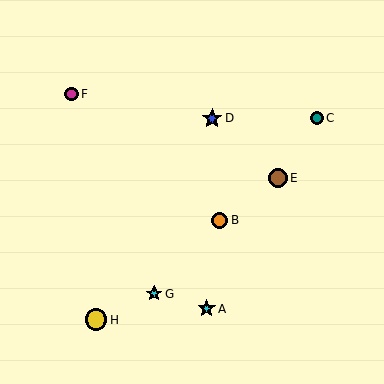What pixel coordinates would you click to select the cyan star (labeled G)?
Click at (154, 294) to select the cyan star G.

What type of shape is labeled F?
Shape F is a magenta circle.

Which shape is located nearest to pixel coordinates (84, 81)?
The magenta circle (labeled F) at (72, 94) is nearest to that location.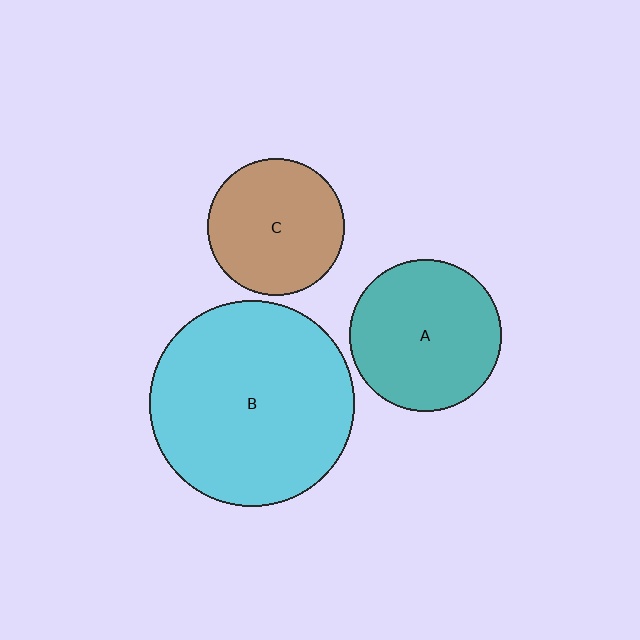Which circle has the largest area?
Circle B (cyan).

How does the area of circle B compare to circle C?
Approximately 2.3 times.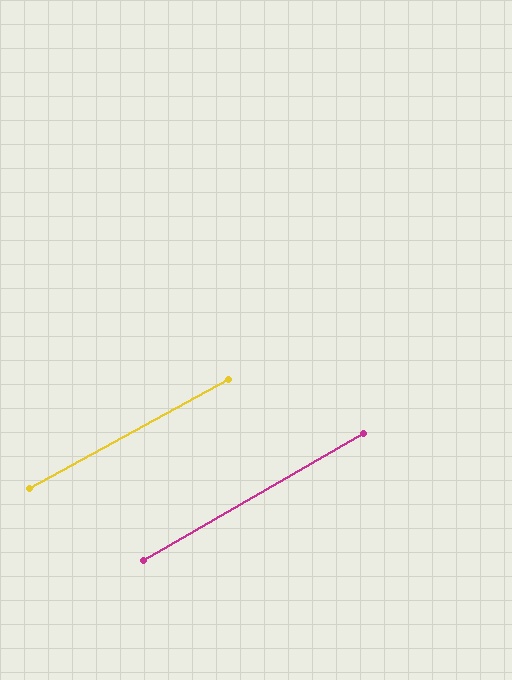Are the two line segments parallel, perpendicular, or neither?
Parallel — their directions differ by only 1.1°.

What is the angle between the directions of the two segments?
Approximately 1 degree.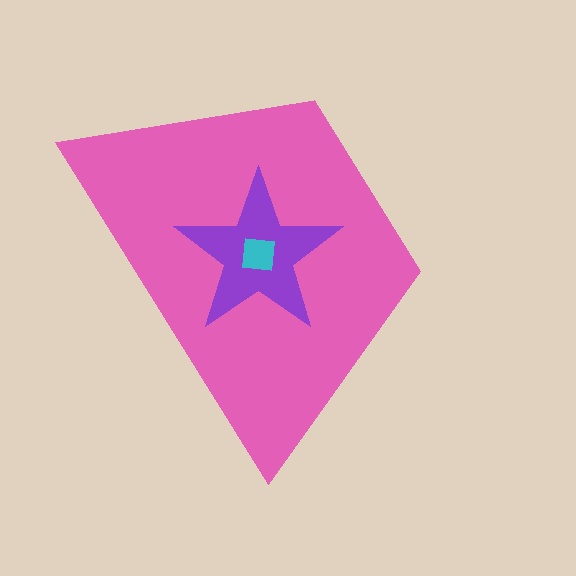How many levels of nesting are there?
3.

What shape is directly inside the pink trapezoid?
The purple star.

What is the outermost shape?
The pink trapezoid.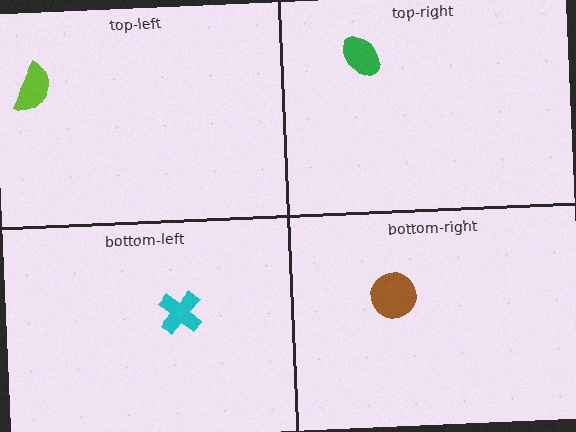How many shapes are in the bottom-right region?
1.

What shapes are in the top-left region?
The lime semicircle.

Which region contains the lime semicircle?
The top-left region.